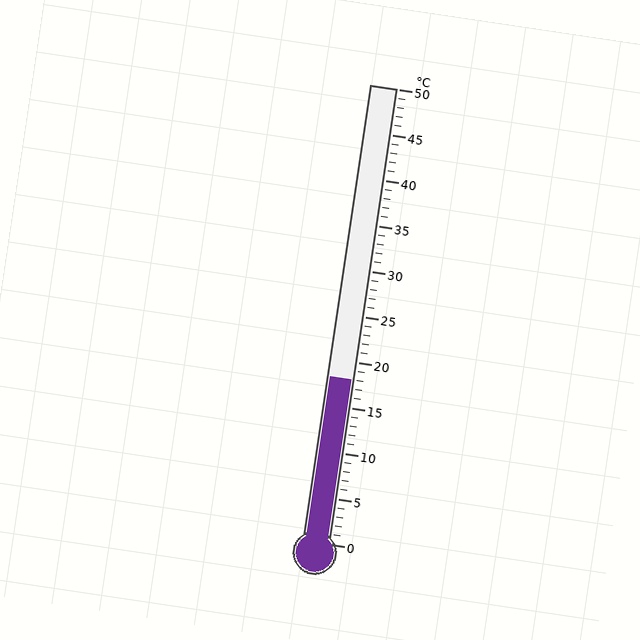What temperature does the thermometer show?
The thermometer shows approximately 18°C.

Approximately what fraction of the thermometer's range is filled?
The thermometer is filled to approximately 35% of its range.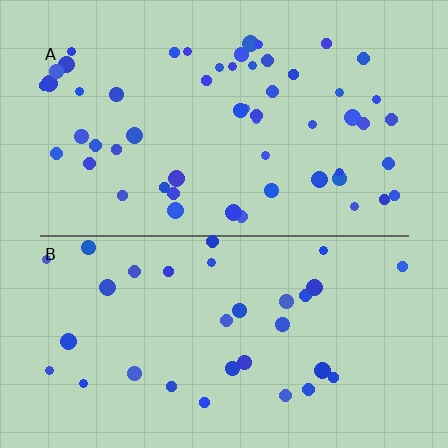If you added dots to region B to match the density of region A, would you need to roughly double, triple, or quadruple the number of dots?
Approximately double.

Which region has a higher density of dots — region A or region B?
A (the top).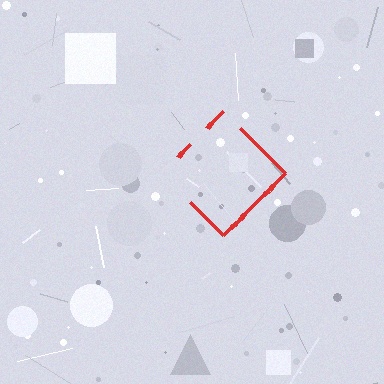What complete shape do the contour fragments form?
The contour fragments form a diamond.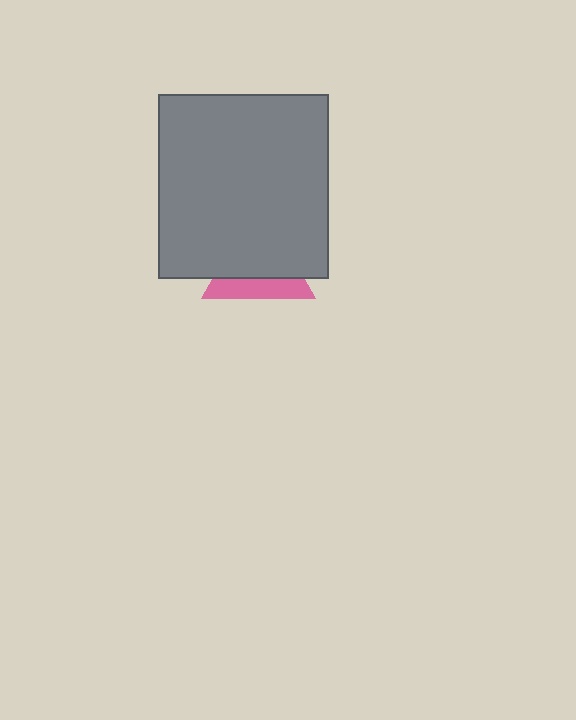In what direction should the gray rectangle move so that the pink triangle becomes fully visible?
The gray rectangle should move up. That is the shortest direction to clear the overlap and leave the pink triangle fully visible.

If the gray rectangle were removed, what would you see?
You would see the complete pink triangle.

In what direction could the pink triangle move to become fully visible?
The pink triangle could move down. That would shift it out from behind the gray rectangle entirely.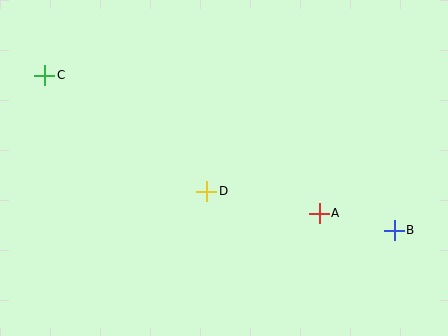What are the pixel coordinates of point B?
Point B is at (394, 230).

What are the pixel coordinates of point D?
Point D is at (207, 191).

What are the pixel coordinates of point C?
Point C is at (45, 75).